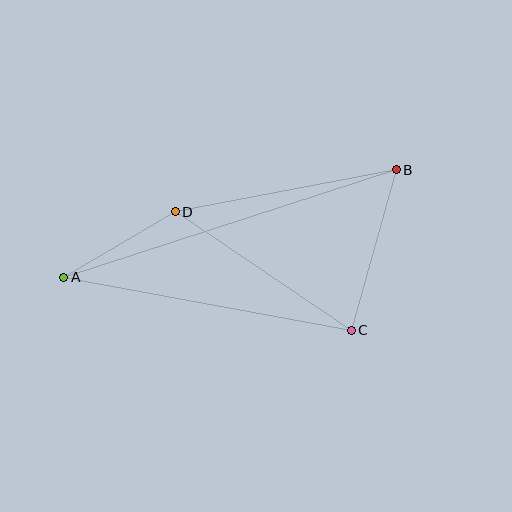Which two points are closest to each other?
Points A and D are closest to each other.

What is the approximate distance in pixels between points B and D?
The distance between B and D is approximately 225 pixels.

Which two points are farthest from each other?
Points A and B are farthest from each other.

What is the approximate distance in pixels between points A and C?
The distance between A and C is approximately 292 pixels.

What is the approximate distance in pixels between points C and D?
The distance between C and D is approximately 212 pixels.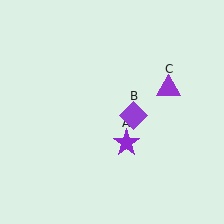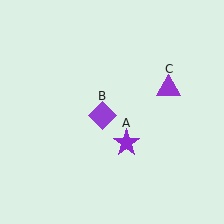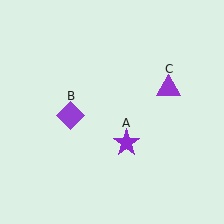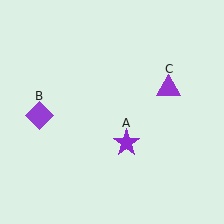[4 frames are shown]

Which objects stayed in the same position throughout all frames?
Purple star (object A) and purple triangle (object C) remained stationary.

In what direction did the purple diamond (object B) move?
The purple diamond (object B) moved left.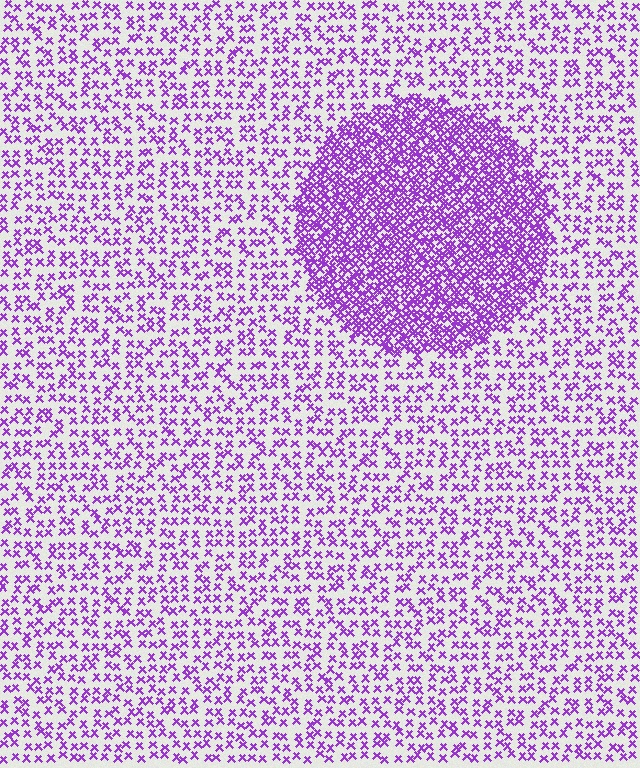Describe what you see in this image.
The image contains small purple elements arranged at two different densities. A circle-shaped region is visible where the elements are more densely packed than the surrounding area.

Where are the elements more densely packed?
The elements are more densely packed inside the circle boundary.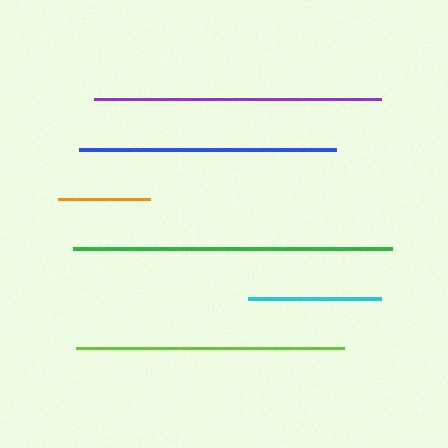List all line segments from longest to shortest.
From longest to shortest: green, purple, lime, blue, cyan, orange.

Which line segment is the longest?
The green line is the longest at approximately 320 pixels.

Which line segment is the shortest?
The orange line is the shortest at approximately 92 pixels.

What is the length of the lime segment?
The lime segment is approximately 268 pixels long.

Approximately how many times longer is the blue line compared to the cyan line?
The blue line is approximately 1.9 times the length of the cyan line.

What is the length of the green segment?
The green segment is approximately 320 pixels long.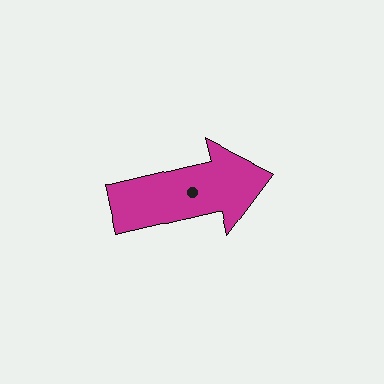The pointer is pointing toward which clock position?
Roughly 3 o'clock.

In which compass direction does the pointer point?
East.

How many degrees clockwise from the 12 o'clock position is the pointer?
Approximately 77 degrees.